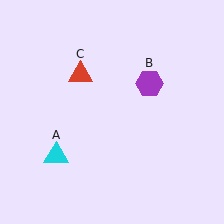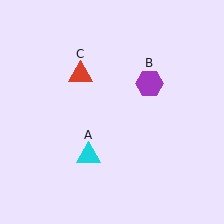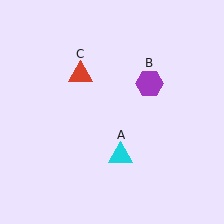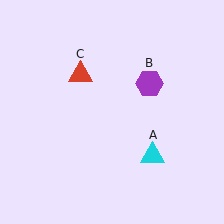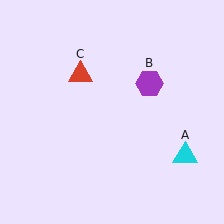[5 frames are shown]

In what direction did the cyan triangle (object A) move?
The cyan triangle (object A) moved right.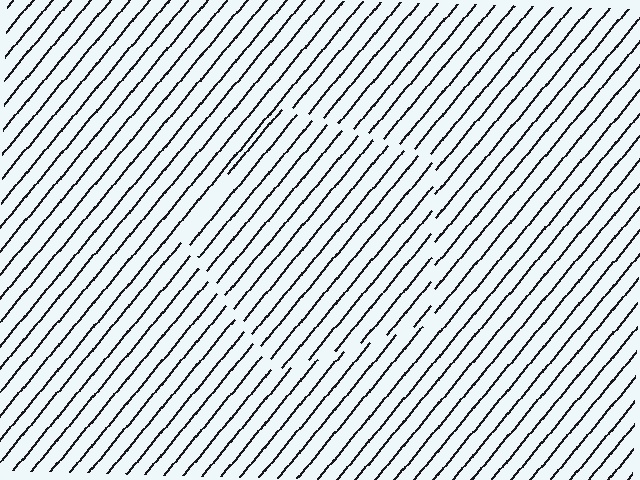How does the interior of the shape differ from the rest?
The interior of the shape contains the same grating, shifted by half a period — the contour is defined by the phase discontinuity where line-ends from the inner and outer gratings abut.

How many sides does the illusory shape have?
5 sides — the line-ends trace a pentagon.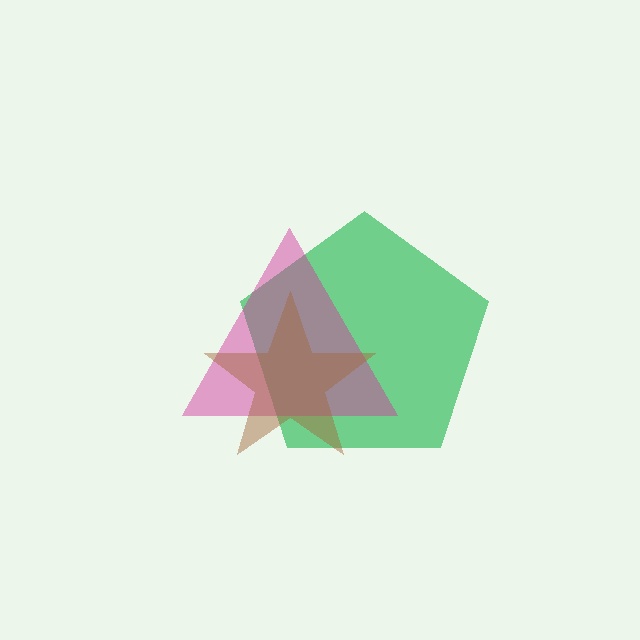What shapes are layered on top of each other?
The layered shapes are: a green pentagon, a magenta triangle, a brown star.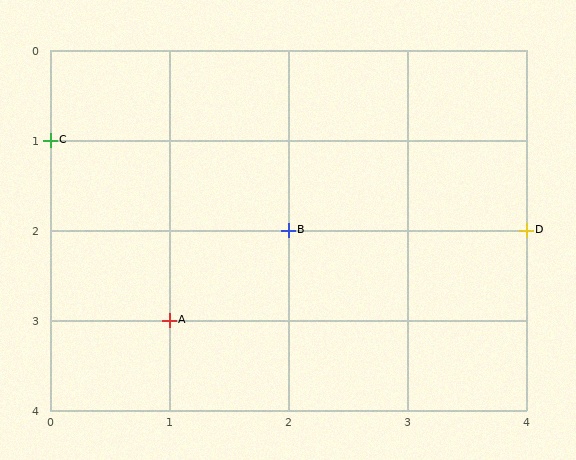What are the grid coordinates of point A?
Point A is at grid coordinates (1, 3).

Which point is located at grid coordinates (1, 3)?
Point A is at (1, 3).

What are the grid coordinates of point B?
Point B is at grid coordinates (2, 2).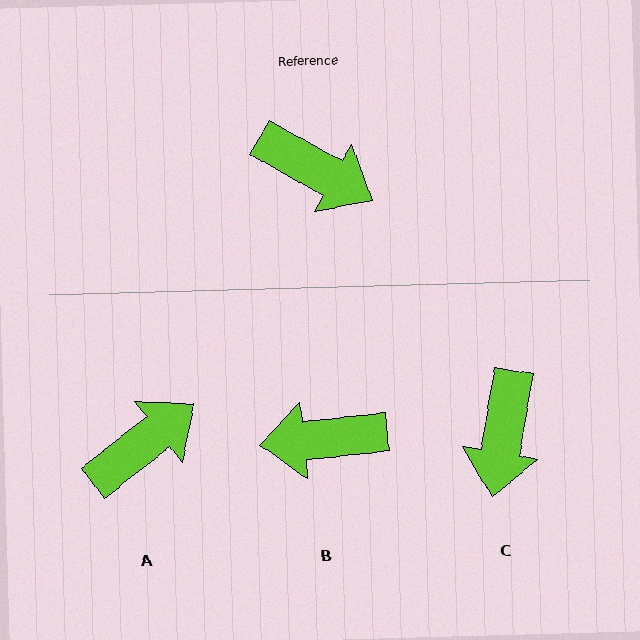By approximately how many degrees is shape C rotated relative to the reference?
Approximately 71 degrees clockwise.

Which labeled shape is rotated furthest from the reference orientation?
B, about 145 degrees away.